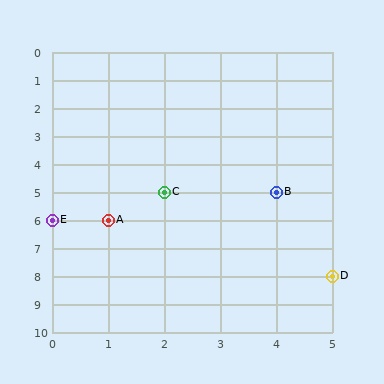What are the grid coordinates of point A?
Point A is at grid coordinates (1, 6).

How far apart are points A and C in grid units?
Points A and C are 1 column and 1 row apart (about 1.4 grid units diagonally).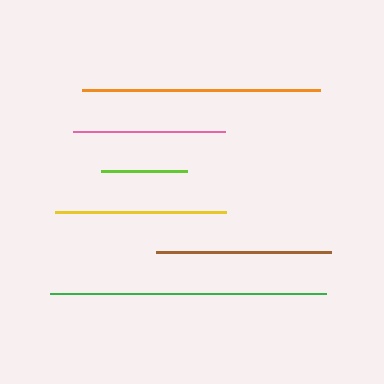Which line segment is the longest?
The green line is the longest at approximately 275 pixels.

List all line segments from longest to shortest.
From longest to shortest: green, orange, brown, yellow, pink, lime.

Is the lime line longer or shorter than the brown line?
The brown line is longer than the lime line.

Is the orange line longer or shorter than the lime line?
The orange line is longer than the lime line.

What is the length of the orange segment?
The orange segment is approximately 238 pixels long.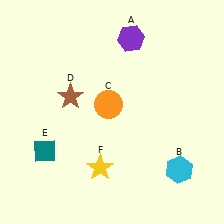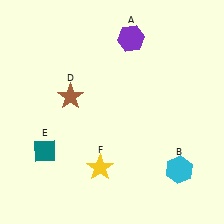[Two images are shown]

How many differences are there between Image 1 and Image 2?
There is 1 difference between the two images.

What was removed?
The orange circle (C) was removed in Image 2.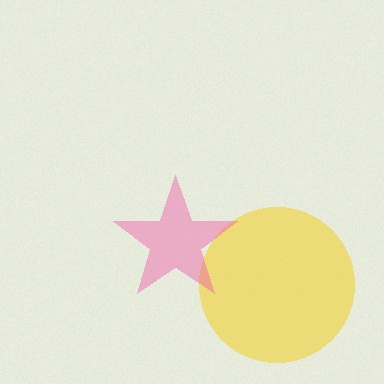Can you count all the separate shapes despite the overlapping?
Yes, there are 2 separate shapes.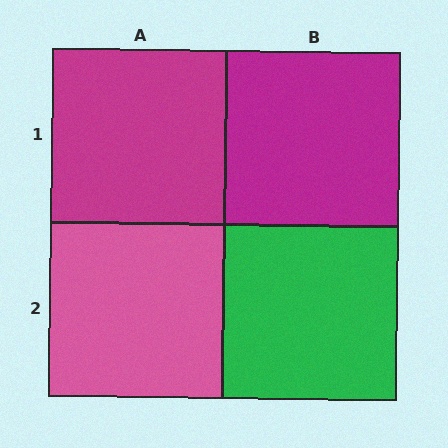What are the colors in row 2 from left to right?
Pink, green.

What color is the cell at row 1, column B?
Magenta.